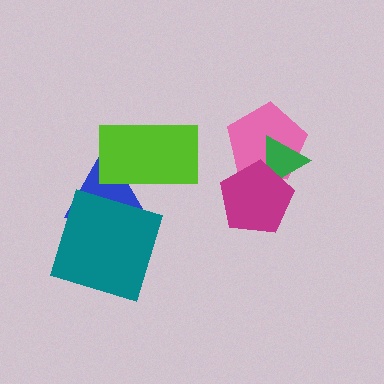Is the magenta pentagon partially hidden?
No, no other shape covers it.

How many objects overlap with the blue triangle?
2 objects overlap with the blue triangle.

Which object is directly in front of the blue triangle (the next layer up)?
The teal square is directly in front of the blue triangle.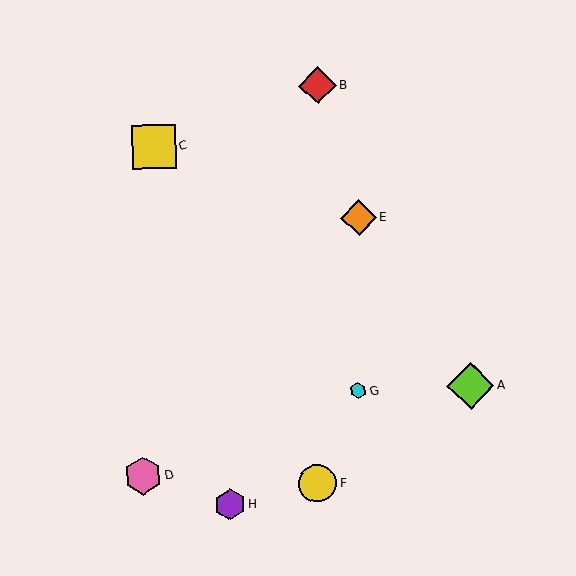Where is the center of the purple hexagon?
The center of the purple hexagon is at (230, 505).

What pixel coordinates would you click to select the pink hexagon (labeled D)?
Click at (143, 476) to select the pink hexagon D.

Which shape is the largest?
The lime diamond (labeled A) is the largest.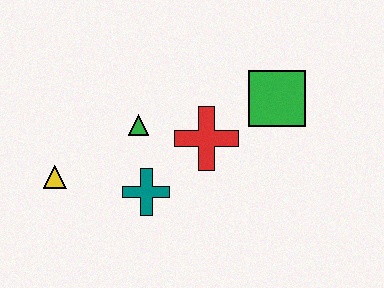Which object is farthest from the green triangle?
The green square is farthest from the green triangle.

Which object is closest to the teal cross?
The green triangle is closest to the teal cross.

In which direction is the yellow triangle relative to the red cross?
The yellow triangle is to the left of the red cross.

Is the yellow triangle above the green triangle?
No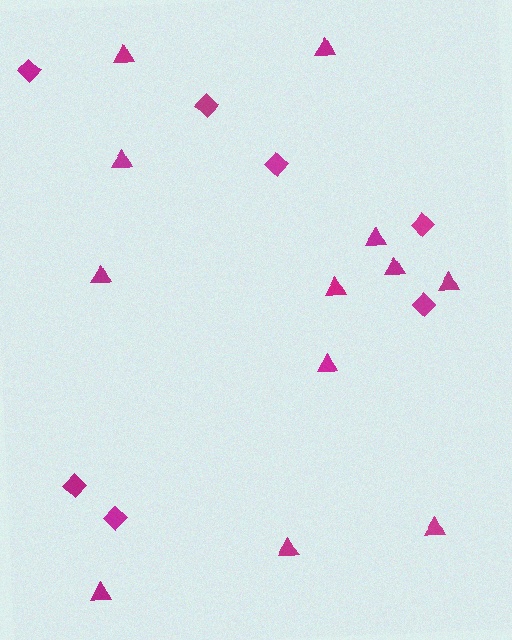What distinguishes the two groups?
There are 2 groups: one group of diamonds (7) and one group of triangles (12).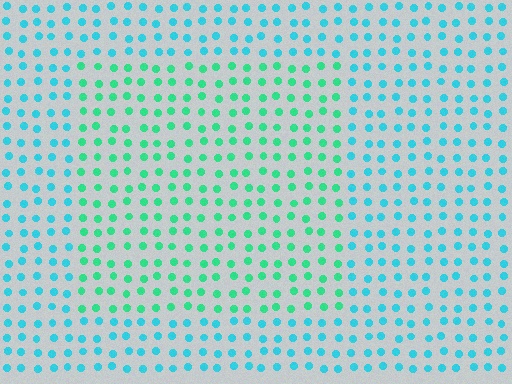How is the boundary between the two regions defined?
The boundary is defined purely by a slight shift in hue (about 36 degrees). Spacing, size, and orientation are identical on both sides.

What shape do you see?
I see a rectangle.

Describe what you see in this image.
The image is filled with small cyan elements in a uniform arrangement. A rectangle-shaped region is visible where the elements are tinted to a slightly different hue, forming a subtle color boundary.